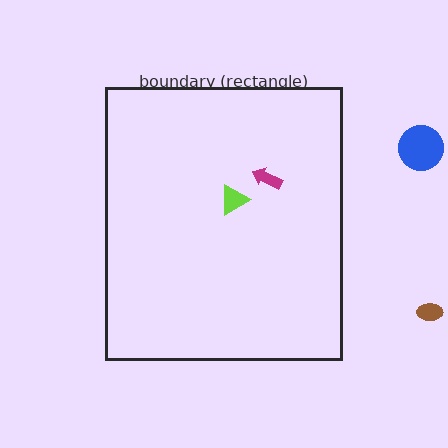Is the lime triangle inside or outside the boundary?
Inside.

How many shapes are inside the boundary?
2 inside, 2 outside.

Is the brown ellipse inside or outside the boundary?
Outside.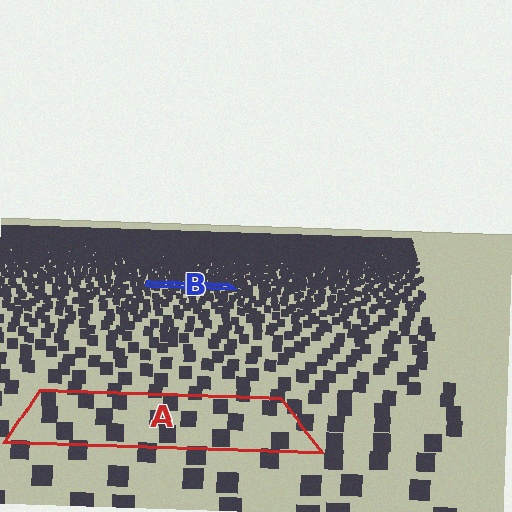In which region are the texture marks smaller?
The texture marks are smaller in region B, because it is farther away.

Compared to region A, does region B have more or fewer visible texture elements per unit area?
Region B has more texture elements per unit area — they are packed more densely because it is farther away.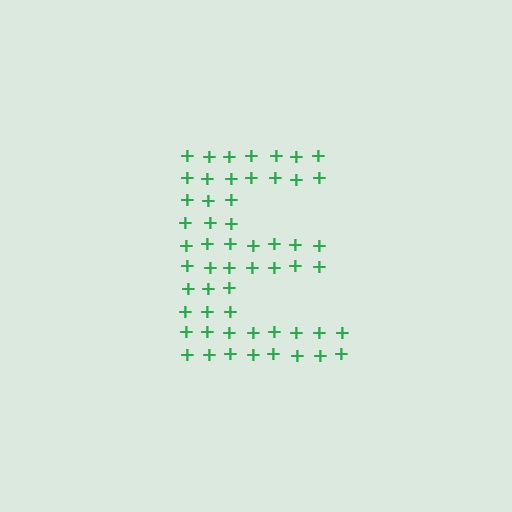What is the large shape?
The large shape is the letter E.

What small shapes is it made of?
It is made of small plus signs.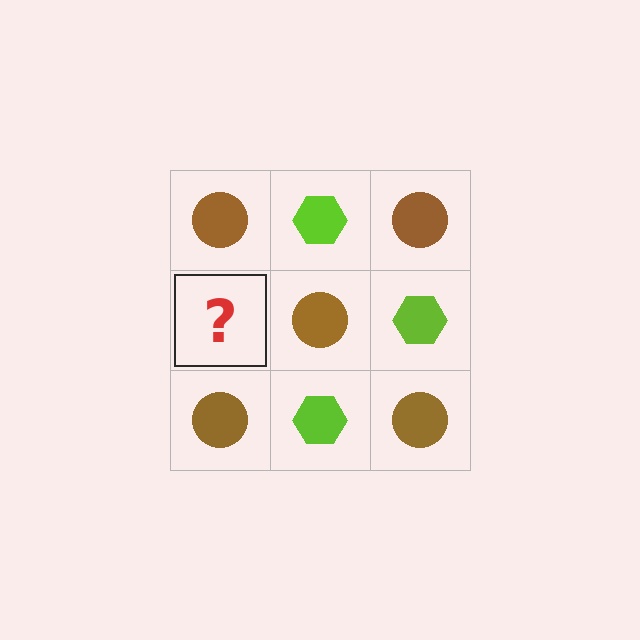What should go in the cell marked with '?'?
The missing cell should contain a lime hexagon.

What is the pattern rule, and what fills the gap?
The rule is that it alternates brown circle and lime hexagon in a checkerboard pattern. The gap should be filled with a lime hexagon.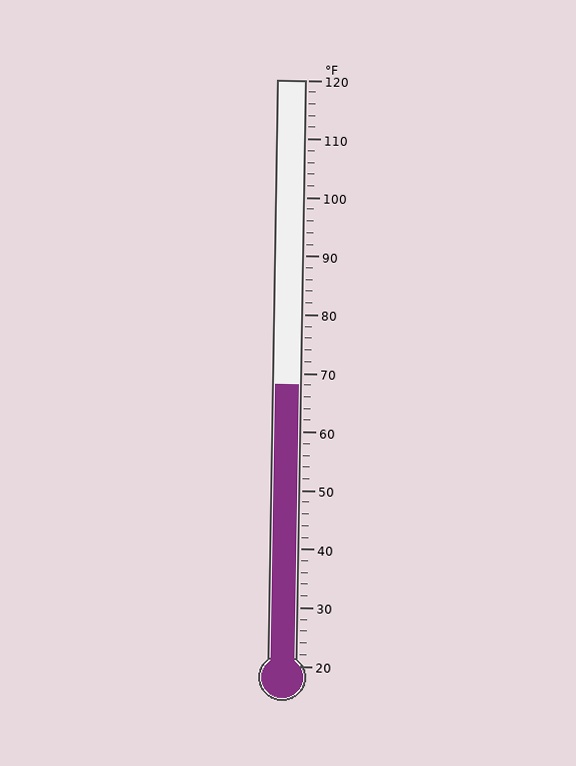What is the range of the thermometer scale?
The thermometer scale ranges from 20°F to 120°F.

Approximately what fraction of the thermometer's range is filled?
The thermometer is filled to approximately 50% of its range.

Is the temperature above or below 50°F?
The temperature is above 50°F.